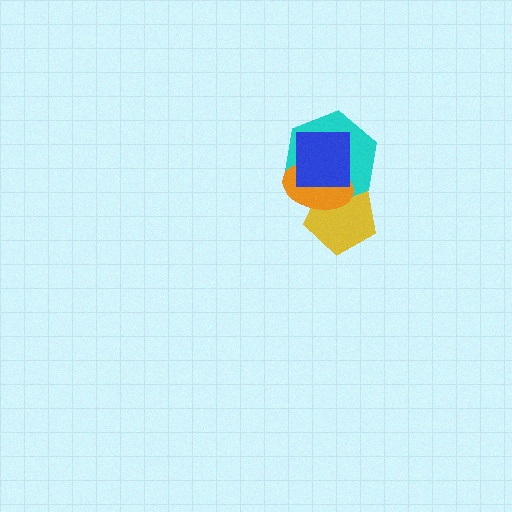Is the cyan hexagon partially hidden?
Yes, it is partially covered by another shape.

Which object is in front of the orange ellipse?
The blue square is in front of the orange ellipse.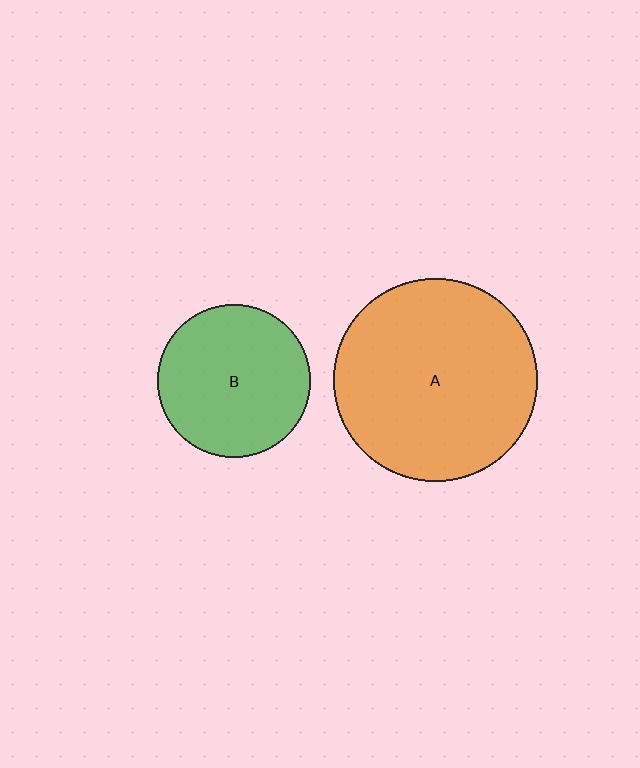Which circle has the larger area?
Circle A (orange).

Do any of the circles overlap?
No, none of the circles overlap.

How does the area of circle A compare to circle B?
Approximately 1.8 times.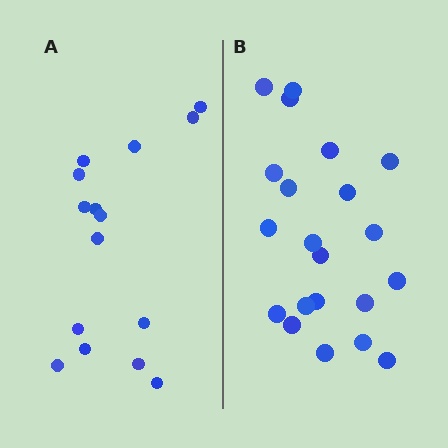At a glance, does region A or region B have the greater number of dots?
Region B (the right region) has more dots.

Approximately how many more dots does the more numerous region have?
Region B has about 6 more dots than region A.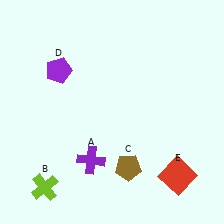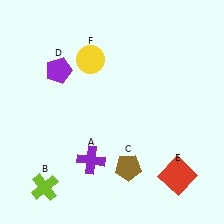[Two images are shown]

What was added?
A yellow circle (F) was added in Image 2.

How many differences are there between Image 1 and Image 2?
There is 1 difference between the two images.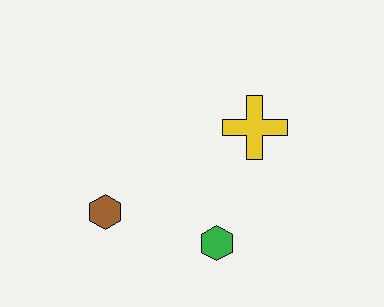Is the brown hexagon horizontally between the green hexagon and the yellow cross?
No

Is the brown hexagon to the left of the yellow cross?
Yes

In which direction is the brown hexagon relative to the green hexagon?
The brown hexagon is to the left of the green hexagon.